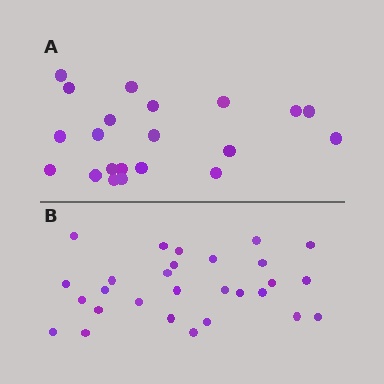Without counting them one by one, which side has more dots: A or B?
Region B (the bottom region) has more dots.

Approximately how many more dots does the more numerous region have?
Region B has roughly 8 or so more dots than region A.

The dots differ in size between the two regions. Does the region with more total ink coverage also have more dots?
No. Region A has more total ink coverage because its dots are larger, but region B actually contains more individual dots. Total area can be misleading — the number of items is what matters here.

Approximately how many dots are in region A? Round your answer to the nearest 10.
About 20 dots. (The exact count is 21, which rounds to 20.)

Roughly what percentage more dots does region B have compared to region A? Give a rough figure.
About 35% more.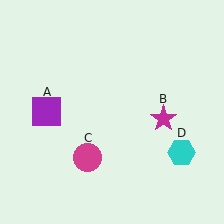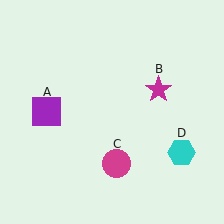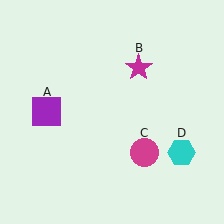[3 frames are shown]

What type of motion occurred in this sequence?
The magenta star (object B), magenta circle (object C) rotated counterclockwise around the center of the scene.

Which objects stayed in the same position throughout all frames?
Purple square (object A) and cyan hexagon (object D) remained stationary.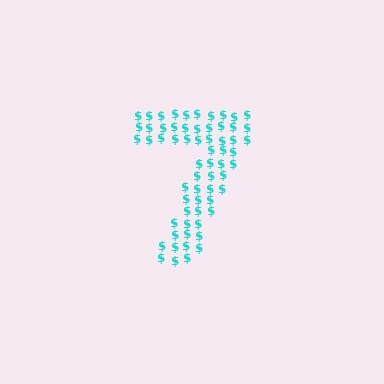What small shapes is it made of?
It is made of small dollar signs.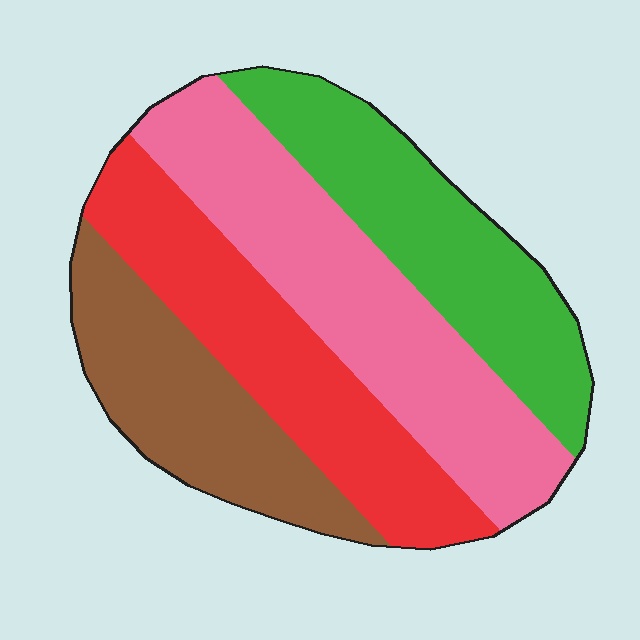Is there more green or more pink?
Pink.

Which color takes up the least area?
Brown, at roughly 20%.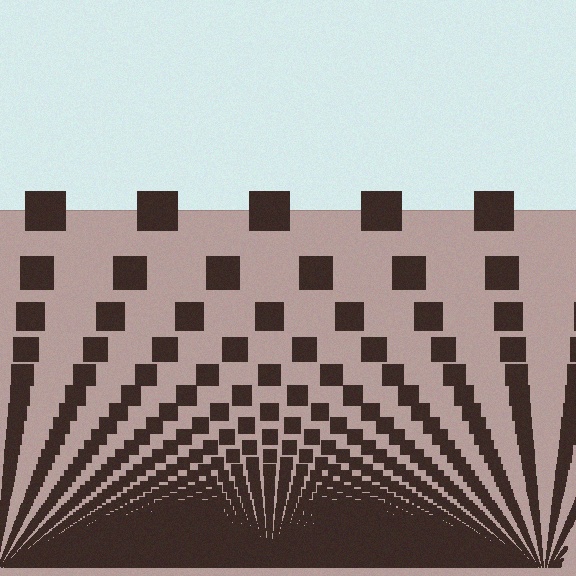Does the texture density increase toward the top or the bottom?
Density increases toward the bottom.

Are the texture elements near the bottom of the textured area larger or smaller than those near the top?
Smaller. The gradient is inverted — elements near the bottom are smaller and denser.